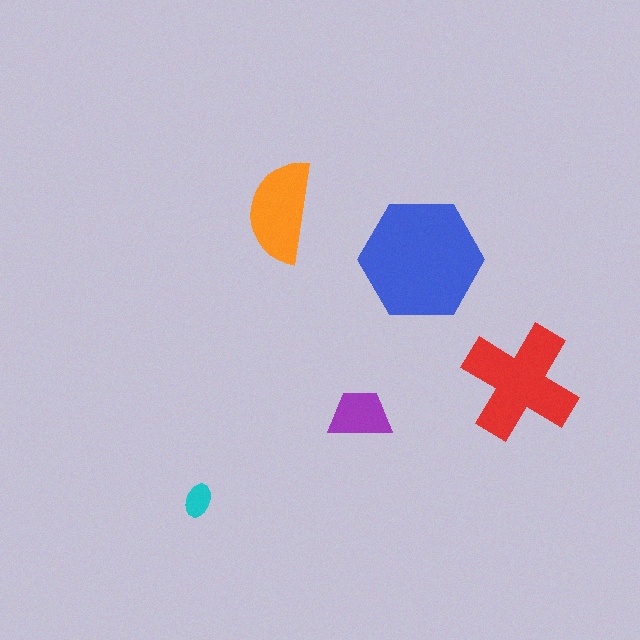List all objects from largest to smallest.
The blue hexagon, the red cross, the orange semicircle, the purple trapezoid, the cyan ellipse.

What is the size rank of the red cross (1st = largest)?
2nd.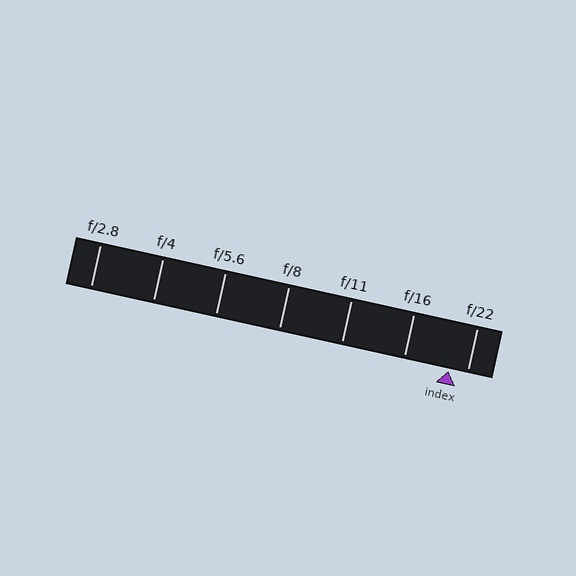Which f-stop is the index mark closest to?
The index mark is closest to f/22.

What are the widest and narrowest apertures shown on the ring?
The widest aperture shown is f/2.8 and the narrowest is f/22.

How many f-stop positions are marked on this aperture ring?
There are 7 f-stop positions marked.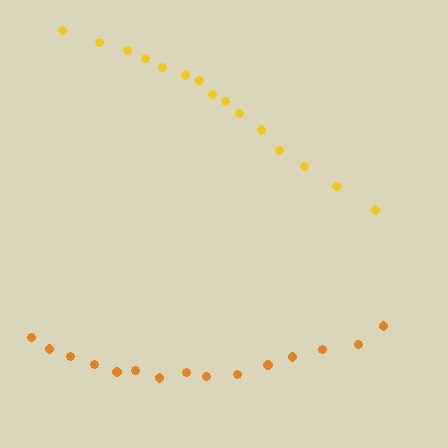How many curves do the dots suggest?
There are 2 distinct paths.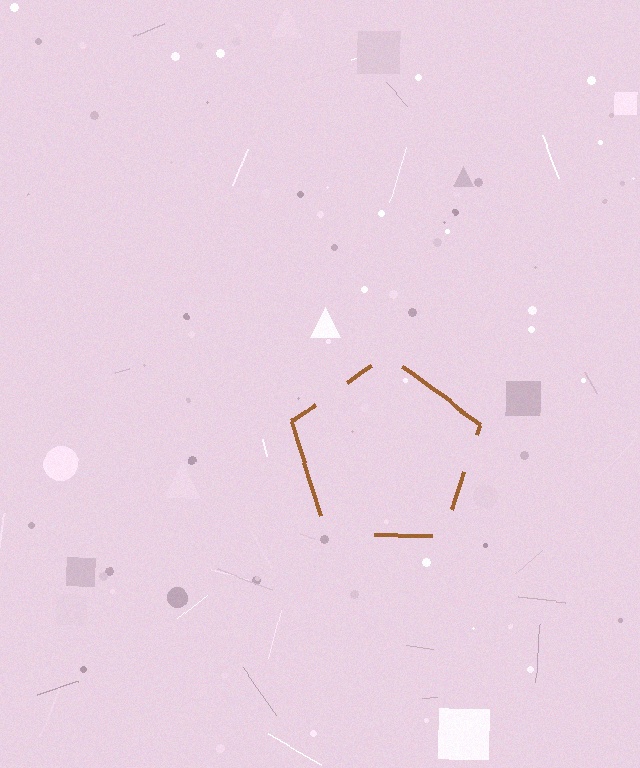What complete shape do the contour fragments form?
The contour fragments form a pentagon.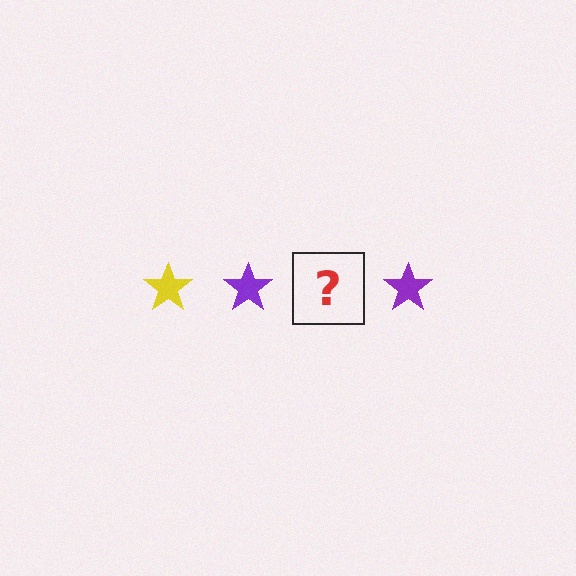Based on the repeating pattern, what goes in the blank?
The blank should be a yellow star.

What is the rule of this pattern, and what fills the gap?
The rule is that the pattern cycles through yellow, purple stars. The gap should be filled with a yellow star.